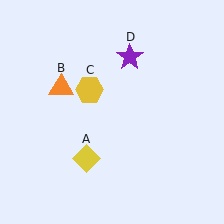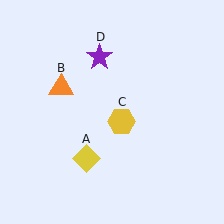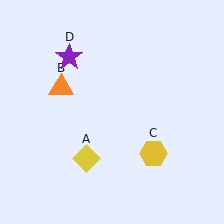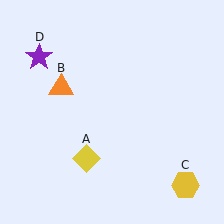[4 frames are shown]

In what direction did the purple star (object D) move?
The purple star (object D) moved left.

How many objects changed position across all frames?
2 objects changed position: yellow hexagon (object C), purple star (object D).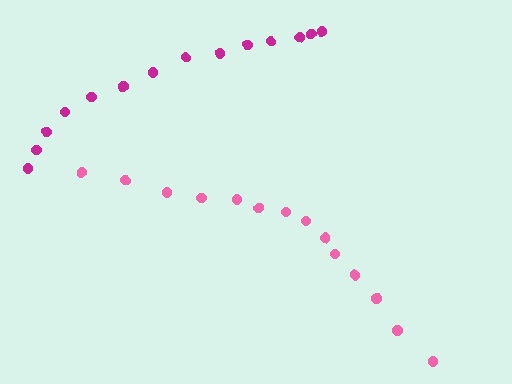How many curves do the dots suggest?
There are 2 distinct paths.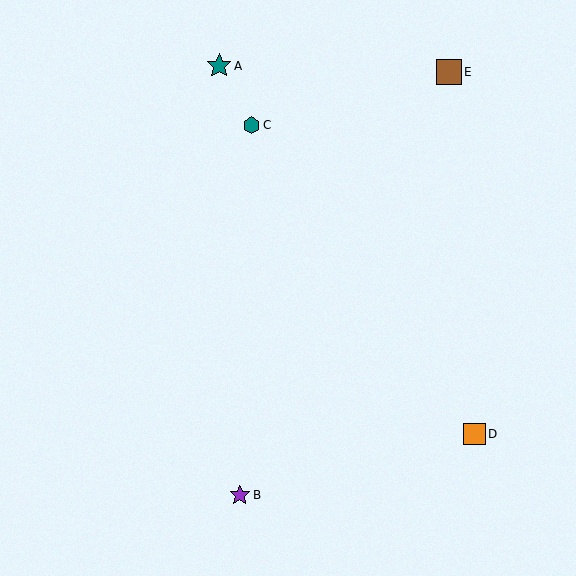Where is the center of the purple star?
The center of the purple star is at (240, 495).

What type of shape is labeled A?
Shape A is a teal star.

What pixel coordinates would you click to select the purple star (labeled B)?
Click at (240, 495) to select the purple star B.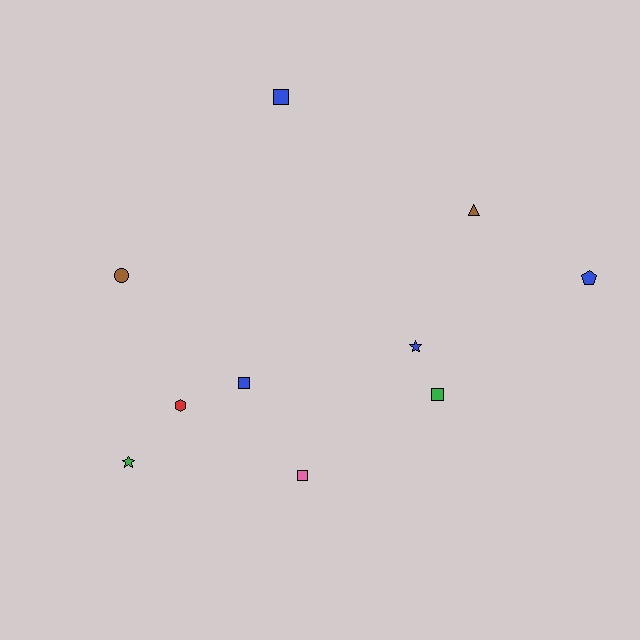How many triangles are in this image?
There is 1 triangle.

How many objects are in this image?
There are 10 objects.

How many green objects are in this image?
There are 2 green objects.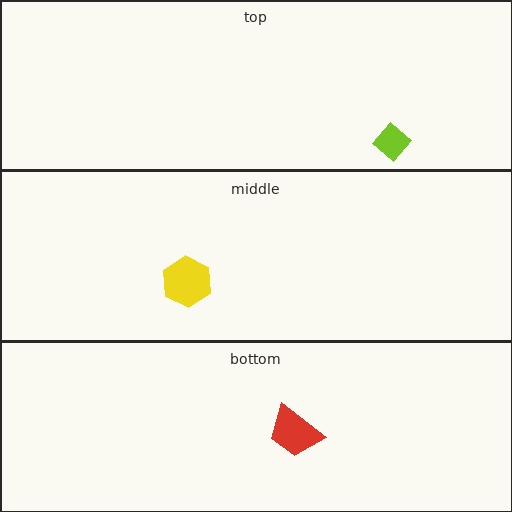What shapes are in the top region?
The lime diamond.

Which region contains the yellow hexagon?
The middle region.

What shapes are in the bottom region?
The red trapezoid.